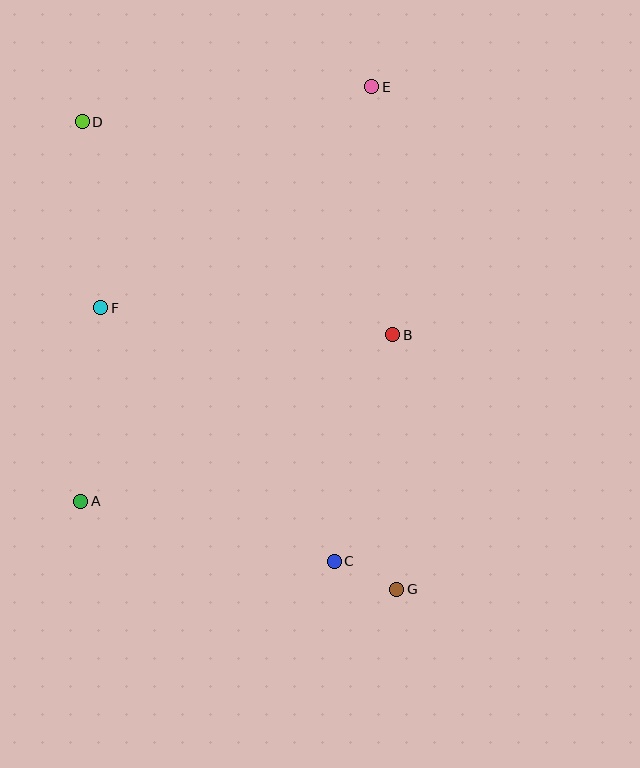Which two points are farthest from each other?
Points D and G are farthest from each other.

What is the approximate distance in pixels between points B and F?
The distance between B and F is approximately 293 pixels.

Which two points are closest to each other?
Points C and G are closest to each other.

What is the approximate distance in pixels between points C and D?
The distance between C and D is approximately 507 pixels.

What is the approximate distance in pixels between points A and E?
The distance between A and E is approximately 507 pixels.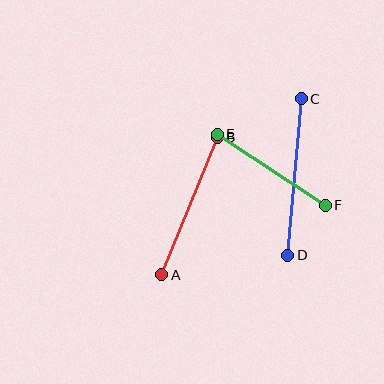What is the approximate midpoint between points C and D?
The midpoint is at approximately (294, 177) pixels.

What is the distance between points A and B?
The distance is approximately 148 pixels.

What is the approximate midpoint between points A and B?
The midpoint is at approximately (190, 206) pixels.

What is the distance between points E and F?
The distance is approximately 129 pixels.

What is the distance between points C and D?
The distance is approximately 157 pixels.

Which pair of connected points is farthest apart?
Points C and D are farthest apart.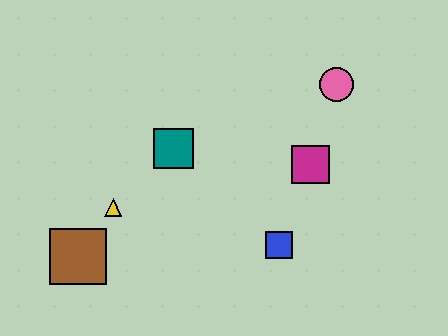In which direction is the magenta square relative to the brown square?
The magenta square is to the right of the brown square.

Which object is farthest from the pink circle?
The brown square is farthest from the pink circle.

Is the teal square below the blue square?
No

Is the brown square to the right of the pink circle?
No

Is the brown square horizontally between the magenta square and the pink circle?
No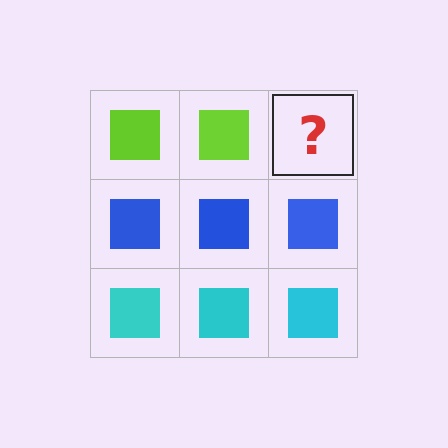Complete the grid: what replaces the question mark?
The question mark should be replaced with a lime square.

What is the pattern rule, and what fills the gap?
The rule is that each row has a consistent color. The gap should be filled with a lime square.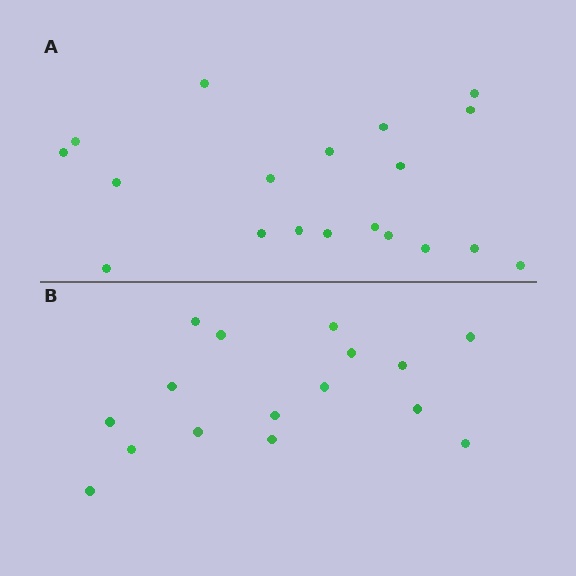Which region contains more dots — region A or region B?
Region A (the top region) has more dots.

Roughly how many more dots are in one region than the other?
Region A has just a few more — roughly 2 or 3 more dots than region B.